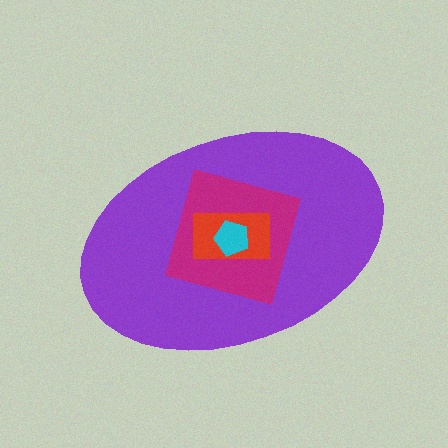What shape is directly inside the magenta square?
The red rectangle.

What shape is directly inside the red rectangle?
The cyan pentagon.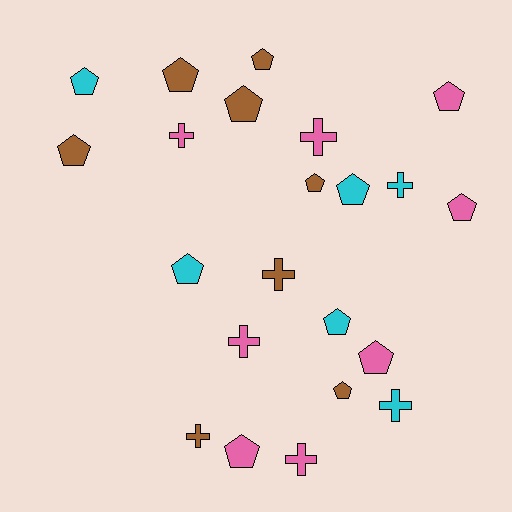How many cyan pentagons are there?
There are 4 cyan pentagons.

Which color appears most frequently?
Brown, with 8 objects.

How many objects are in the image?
There are 22 objects.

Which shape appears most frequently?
Pentagon, with 14 objects.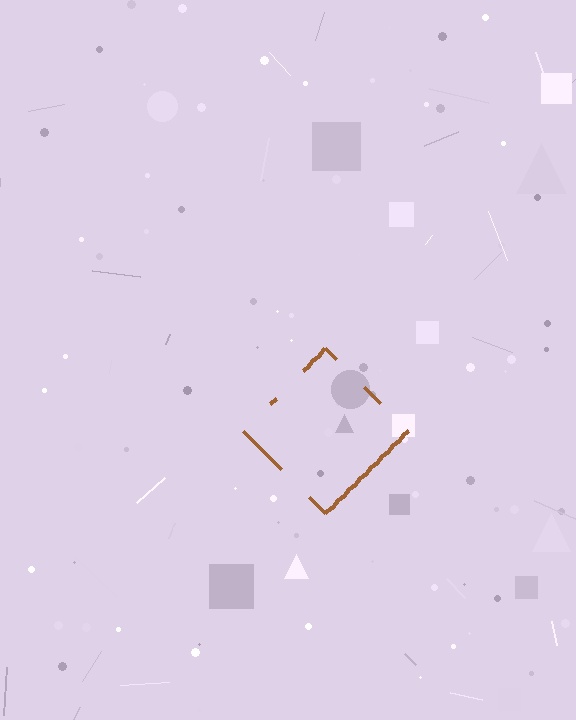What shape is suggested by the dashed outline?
The dashed outline suggests a diamond.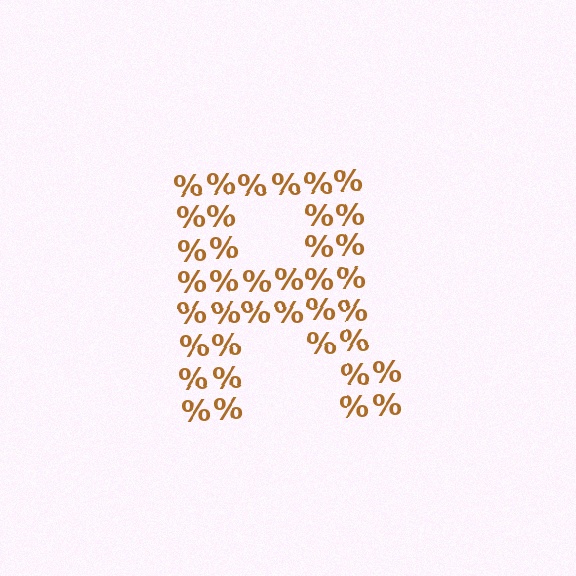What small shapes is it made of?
It is made of small percent signs.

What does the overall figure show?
The overall figure shows the letter R.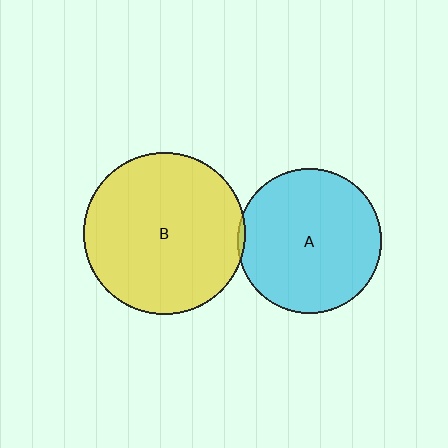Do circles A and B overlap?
Yes.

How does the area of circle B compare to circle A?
Approximately 1.3 times.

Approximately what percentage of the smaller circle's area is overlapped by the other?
Approximately 5%.